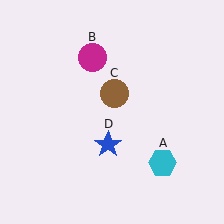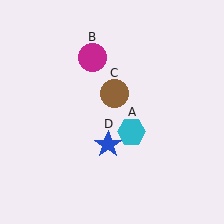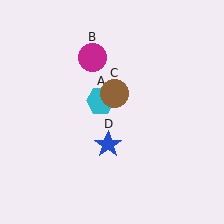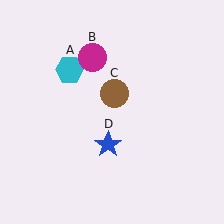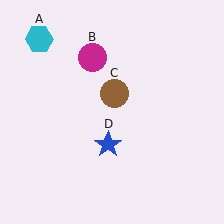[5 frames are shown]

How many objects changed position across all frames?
1 object changed position: cyan hexagon (object A).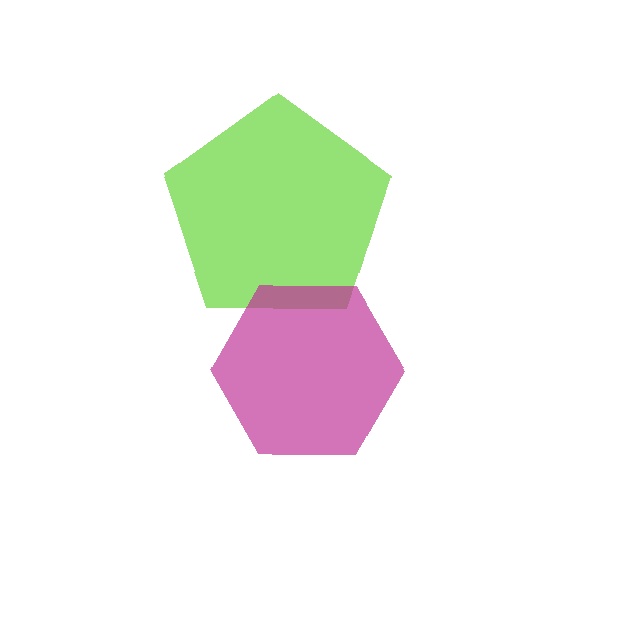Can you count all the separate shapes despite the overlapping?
Yes, there are 2 separate shapes.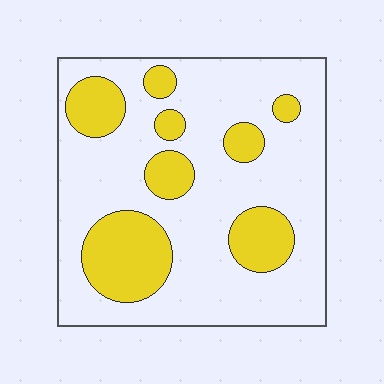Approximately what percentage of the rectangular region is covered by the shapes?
Approximately 25%.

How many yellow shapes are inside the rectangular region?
8.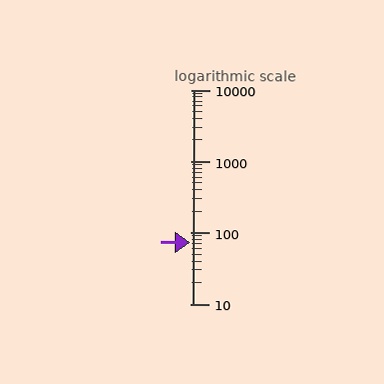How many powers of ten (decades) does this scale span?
The scale spans 3 decades, from 10 to 10000.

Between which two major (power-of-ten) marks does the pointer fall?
The pointer is between 10 and 100.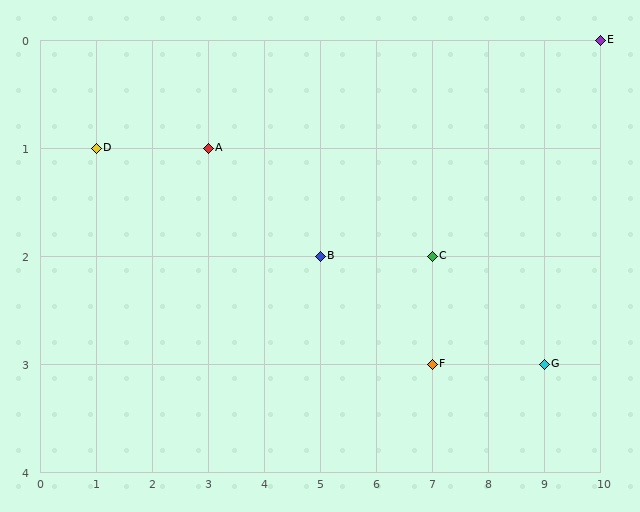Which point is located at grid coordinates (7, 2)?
Point C is at (7, 2).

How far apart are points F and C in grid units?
Points F and C are 1 row apart.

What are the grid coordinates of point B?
Point B is at grid coordinates (5, 2).